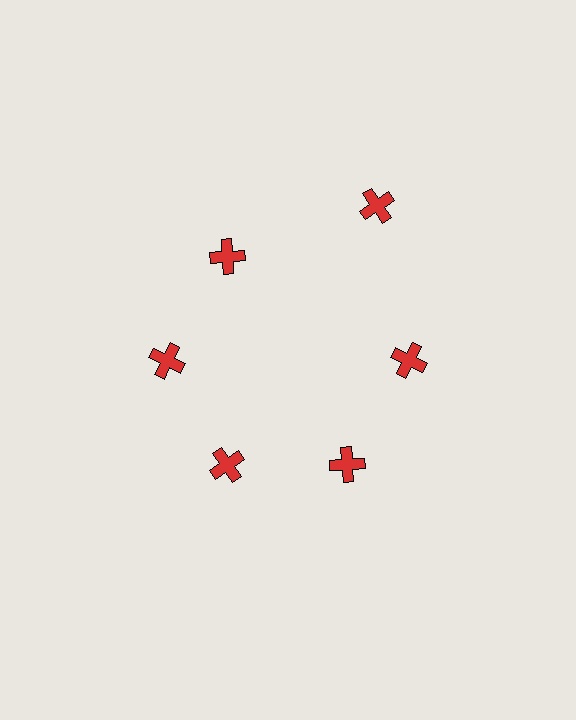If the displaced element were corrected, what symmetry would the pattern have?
It would have 6-fold rotational symmetry — the pattern would map onto itself every 60 degrees.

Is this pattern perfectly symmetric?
No. The 6 red crosses are arranged in a ring, but one element near the 1 o'clock position is pushed outward from the center, breaking the 6-fold rotational symmetry.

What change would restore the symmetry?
The symmetry would be restored by moving it inward, back onto the ring so that all 6 crosses sit at equal angles and equal distance from the center.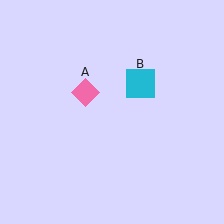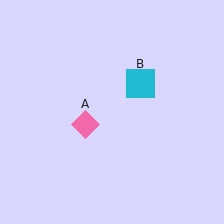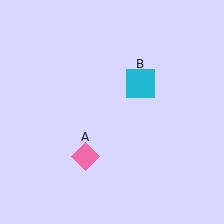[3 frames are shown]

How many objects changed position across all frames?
1 object changed position: pink diamond (object A).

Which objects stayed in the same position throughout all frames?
Cyan square (object B) remained stationary.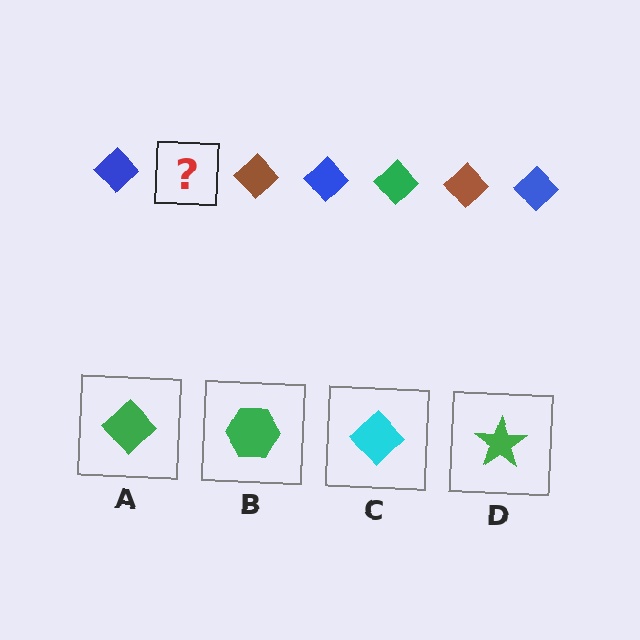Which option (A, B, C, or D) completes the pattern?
A.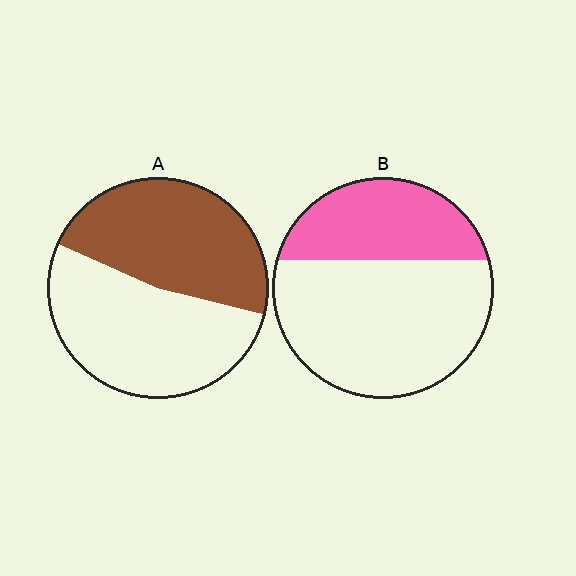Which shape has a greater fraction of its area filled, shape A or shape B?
Shape A.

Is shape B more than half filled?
No.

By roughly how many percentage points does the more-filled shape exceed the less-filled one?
By roughly 15 percentage points (A over B).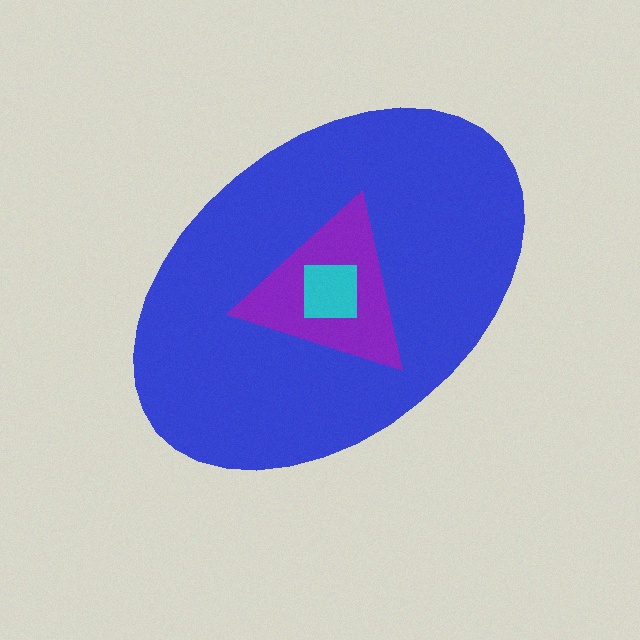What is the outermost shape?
The blue ellipse.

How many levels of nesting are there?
3.